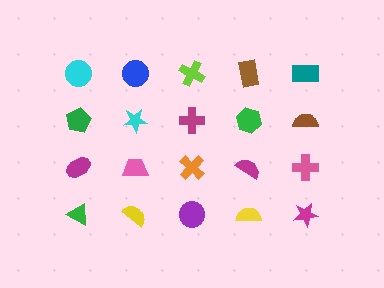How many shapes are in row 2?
5 shapes.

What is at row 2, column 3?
A magenta cross.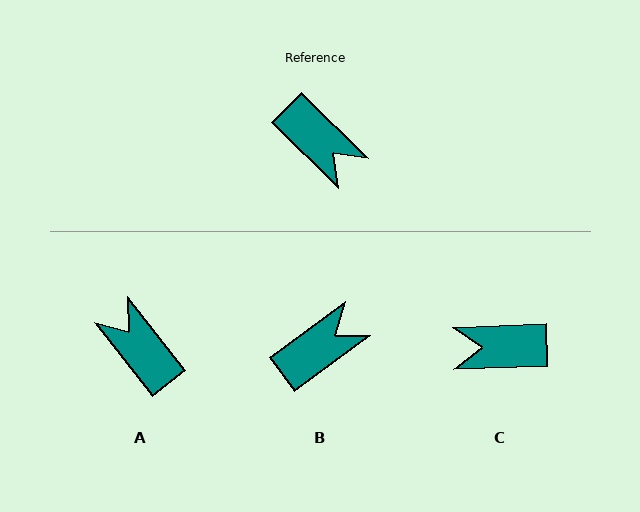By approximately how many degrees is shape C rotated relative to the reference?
Approximately 133 degrees clockwise.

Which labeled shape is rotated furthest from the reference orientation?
A, about 173 degrees away.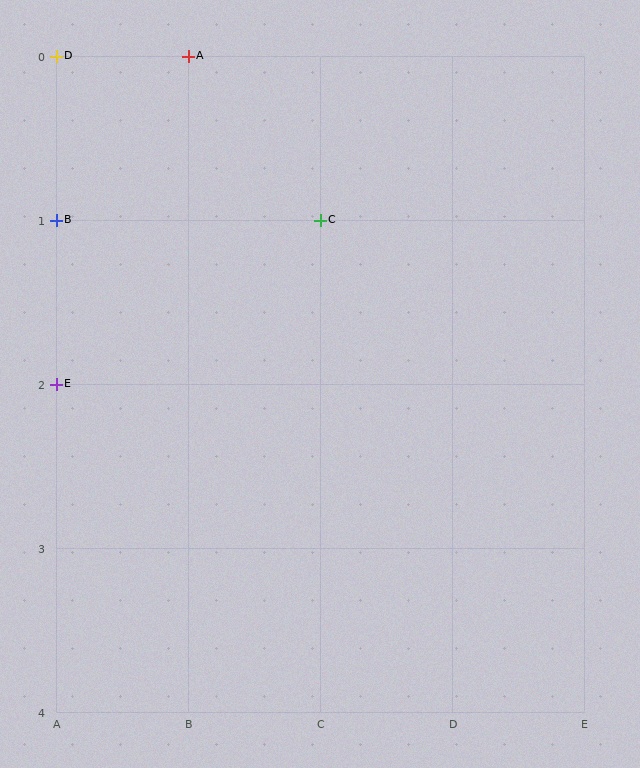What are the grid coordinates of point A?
Point A is at grid coordinates (B, 0).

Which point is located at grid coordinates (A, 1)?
Point B is at (A, 1).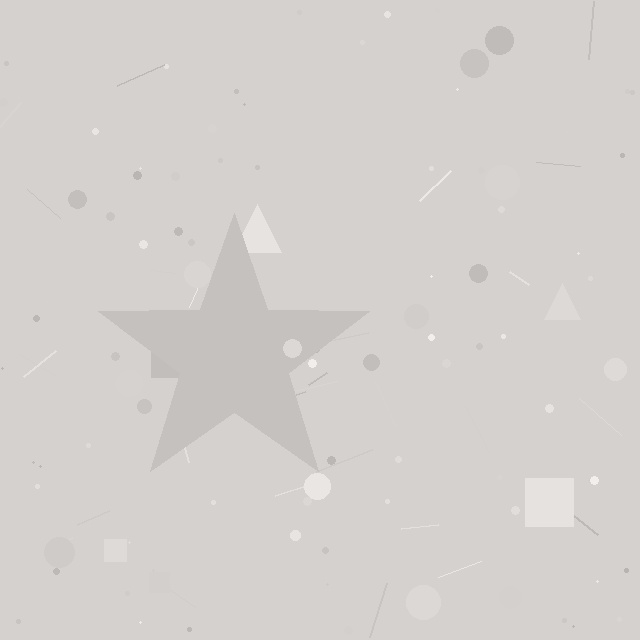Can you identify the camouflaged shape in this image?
The camouflaged shape is a star.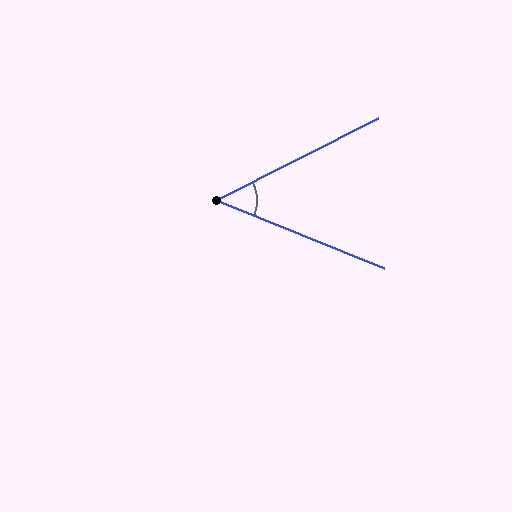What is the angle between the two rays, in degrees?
Approximately 49 degrees.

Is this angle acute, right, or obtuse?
It is acute.